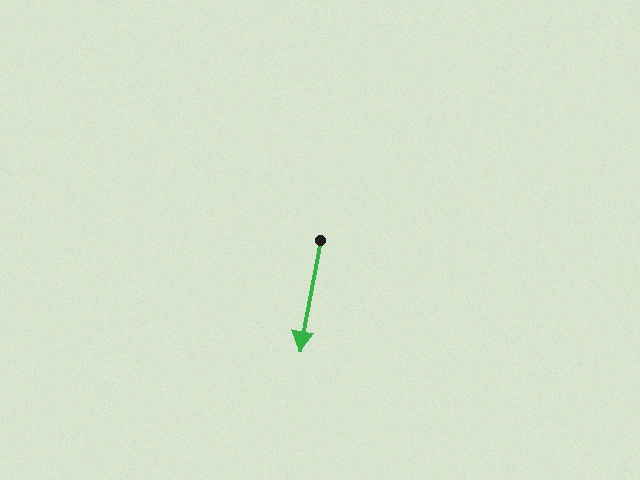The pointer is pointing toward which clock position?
Roughly 6 o'clock.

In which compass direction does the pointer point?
South.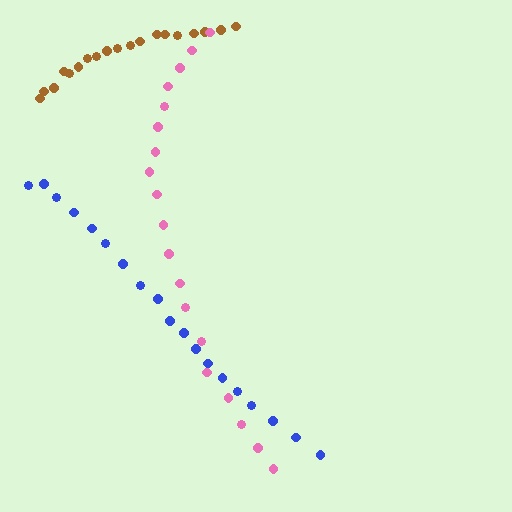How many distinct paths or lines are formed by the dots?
There are 3 distinct paths.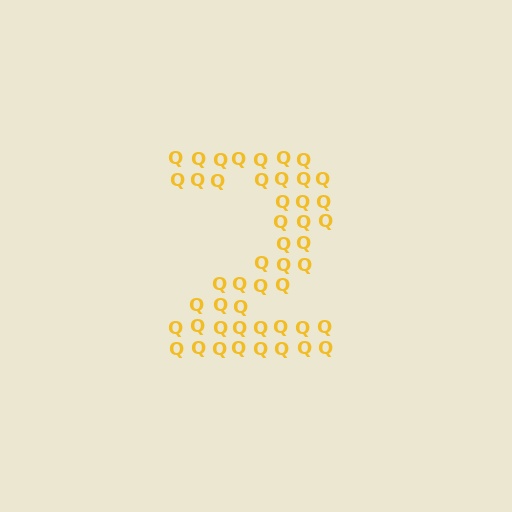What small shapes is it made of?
It is made of small letter Q's.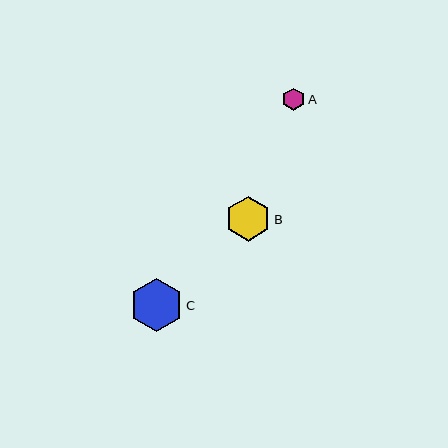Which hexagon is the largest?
Hexagon C is the largest with a size of approximately 54 pixels.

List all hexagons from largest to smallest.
From largest to smallest: C, B, A.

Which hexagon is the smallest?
Hexagon A is the smallest with a size of approximately 23 pixels.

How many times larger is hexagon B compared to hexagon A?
Hexagon B is approximately 2.0 times the size of hexagon A.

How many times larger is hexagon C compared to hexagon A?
Hexagon C is approximately 2.4 times the size of hexagon A.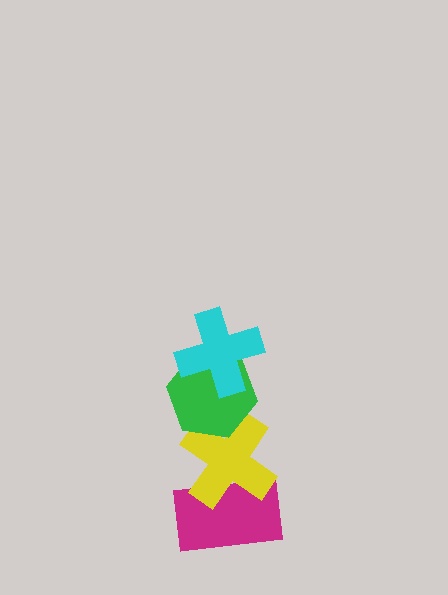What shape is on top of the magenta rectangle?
The yellow cross is on top of the magenta rectangle.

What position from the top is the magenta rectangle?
The magenta rectangle is 4th from the top.